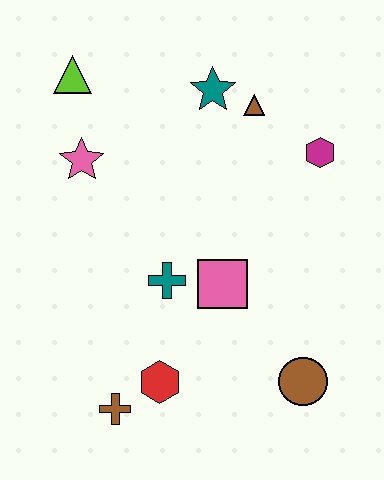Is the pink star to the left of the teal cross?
Yes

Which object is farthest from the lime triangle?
The brown circle is farthest from the lime triangle.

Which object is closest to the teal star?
The brown triangle is closest to the teal star.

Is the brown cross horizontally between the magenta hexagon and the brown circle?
No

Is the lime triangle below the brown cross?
No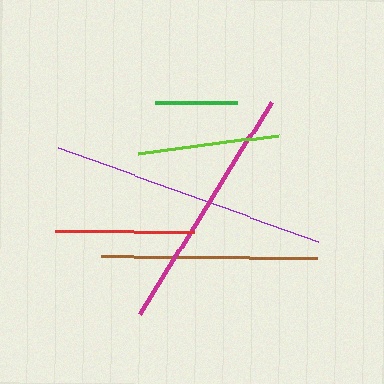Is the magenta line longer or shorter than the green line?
The magenta line is longer than the green line.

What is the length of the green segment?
The green segment is approximately 81 pixels long.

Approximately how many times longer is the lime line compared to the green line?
The lime line is approximately 1.7 times the length of the green line.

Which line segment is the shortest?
The green line is the shortest at approximately 81 pixels.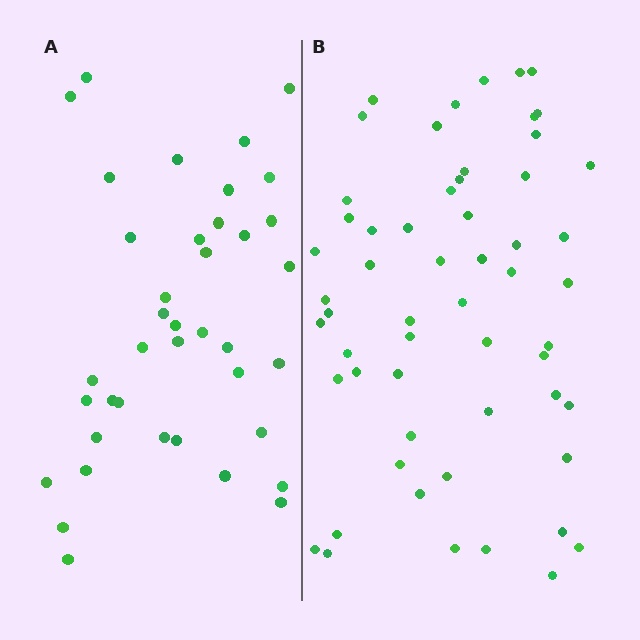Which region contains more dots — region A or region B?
Region B (the right region) has more dots.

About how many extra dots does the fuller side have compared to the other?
Region B has approximately 20 more dots than region A.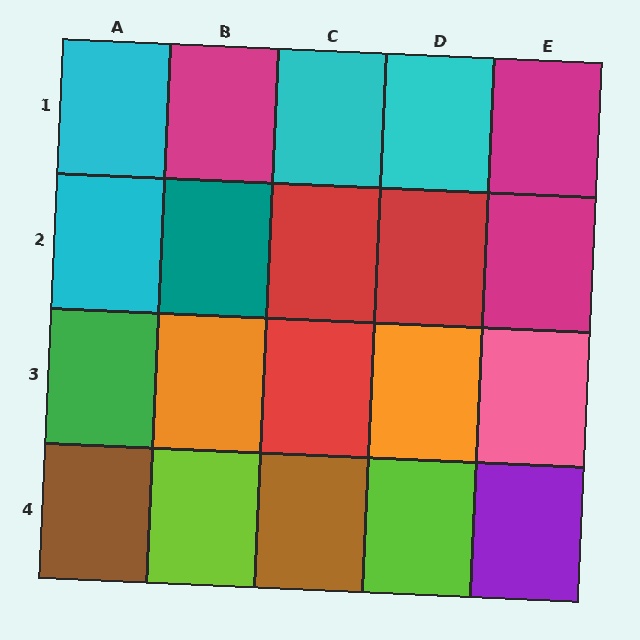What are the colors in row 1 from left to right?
Cyan, magenta, cyan, cyan, magenta.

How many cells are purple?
1 cell is purple.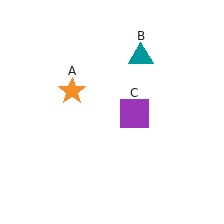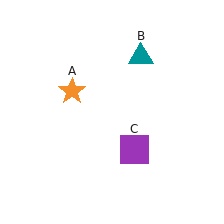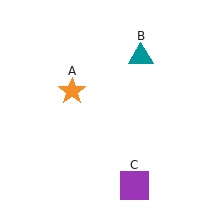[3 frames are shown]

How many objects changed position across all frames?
1 object changed position: purple square (object C).